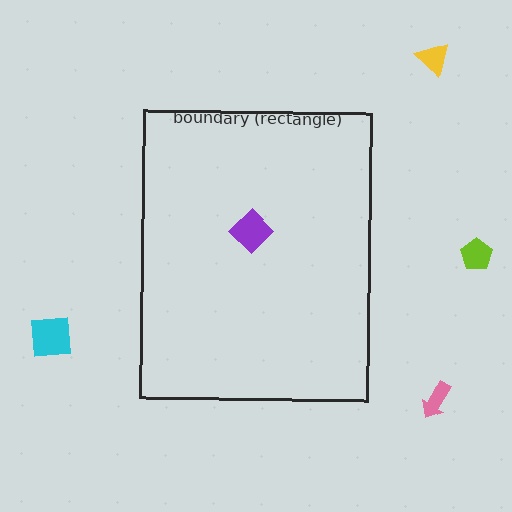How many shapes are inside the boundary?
1 inside, 4 outside.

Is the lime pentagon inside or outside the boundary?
Outside.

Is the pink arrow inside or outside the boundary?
Outside.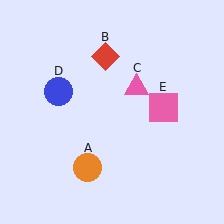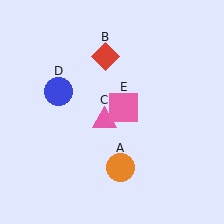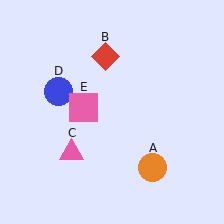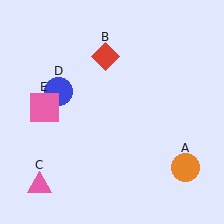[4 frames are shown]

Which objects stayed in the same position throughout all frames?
Red diamond (object B) and blue circle (object D) remained stationary.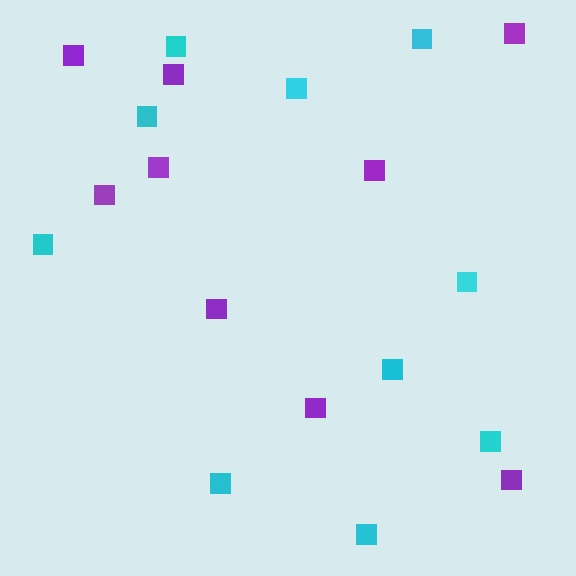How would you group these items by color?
There are 2 groups: one group of cyan squares (10) and one group of purple squares (9).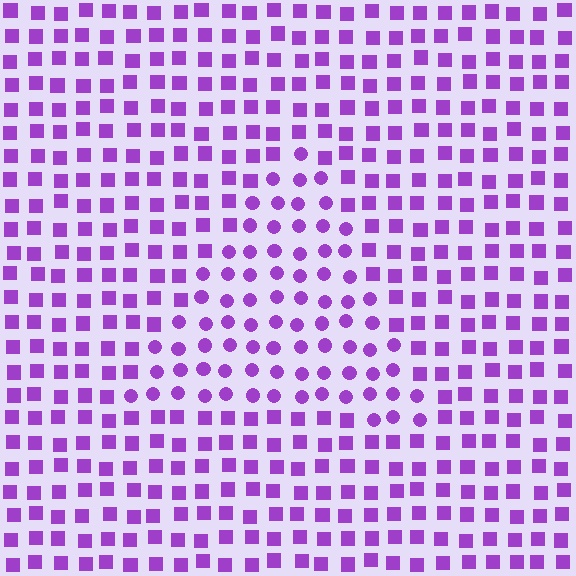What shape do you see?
I see a triangle.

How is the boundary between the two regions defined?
The boundary is defined by a change in element shape: circles inside vs. squares outside. All elements share the same color and spacing.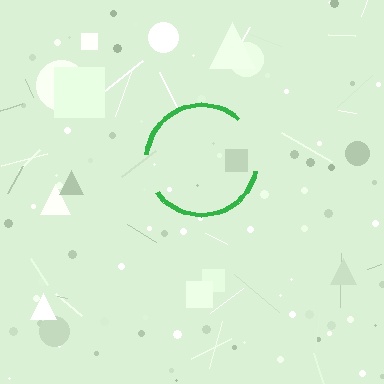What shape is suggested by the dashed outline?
The dashed outline suggests a circle.